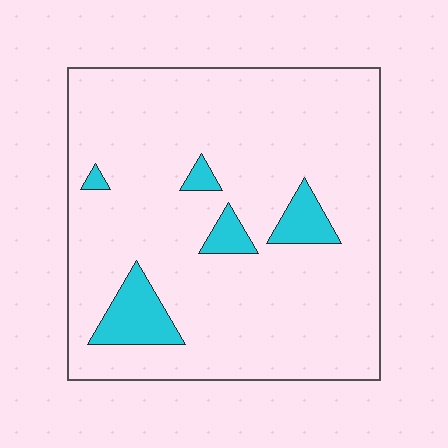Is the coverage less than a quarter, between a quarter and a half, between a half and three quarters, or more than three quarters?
Less than a quarter.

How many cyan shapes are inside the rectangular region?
5.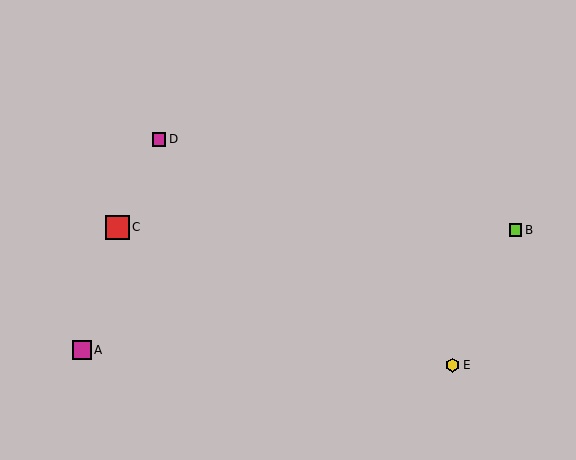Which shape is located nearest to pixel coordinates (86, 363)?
The magenta square (labeled A) at (82, 350) is nearest to that location.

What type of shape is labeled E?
Shape E is a yellow hexagon.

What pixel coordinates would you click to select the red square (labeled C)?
Click at (118, 227) to select the red square C.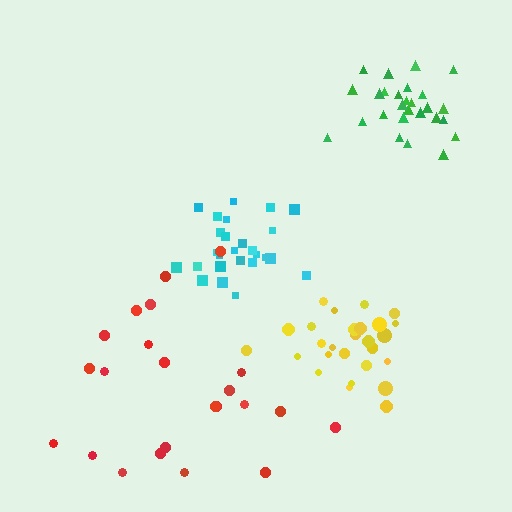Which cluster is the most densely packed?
Green.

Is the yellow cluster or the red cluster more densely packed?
Yellow.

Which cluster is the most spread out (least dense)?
Red.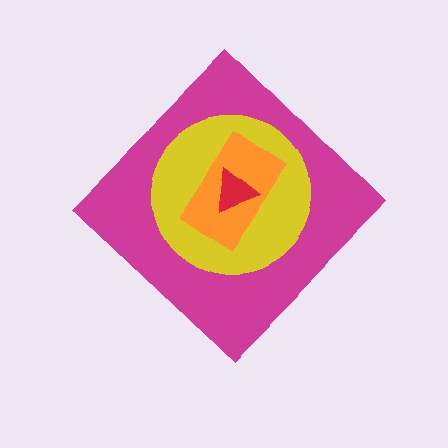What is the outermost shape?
The magenta diamond.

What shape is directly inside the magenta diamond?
The yellow circle.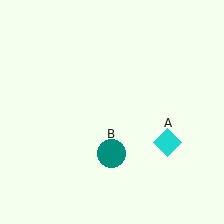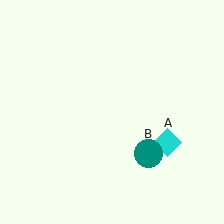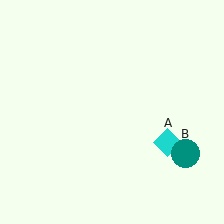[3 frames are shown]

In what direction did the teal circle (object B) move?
The teal circle (object B) moved right.